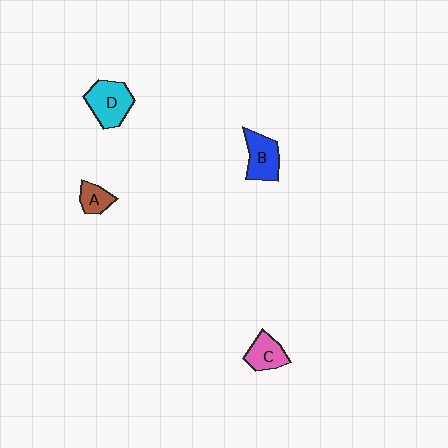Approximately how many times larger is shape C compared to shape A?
Approximately 1.4 times.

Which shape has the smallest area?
Shape A (brown).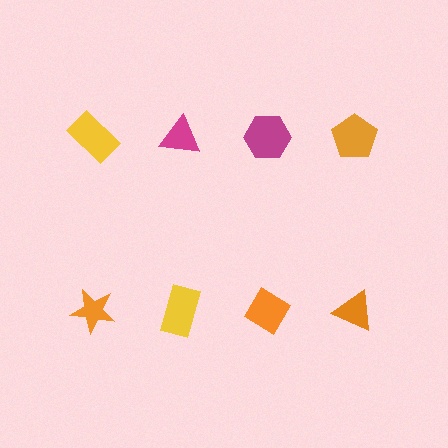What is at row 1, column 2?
A magenta triangle.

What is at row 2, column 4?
An orange triangle.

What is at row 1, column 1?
A yellow rectangle.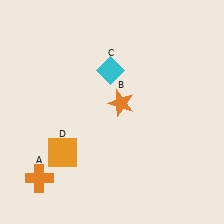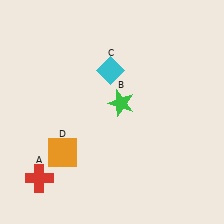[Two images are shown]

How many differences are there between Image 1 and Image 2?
There are 2 differences between the two images.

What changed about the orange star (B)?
In Image 1, B is orange. In Image 2, it changed to green.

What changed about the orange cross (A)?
In Image 1, A is orange. In Image 2, it changed to red.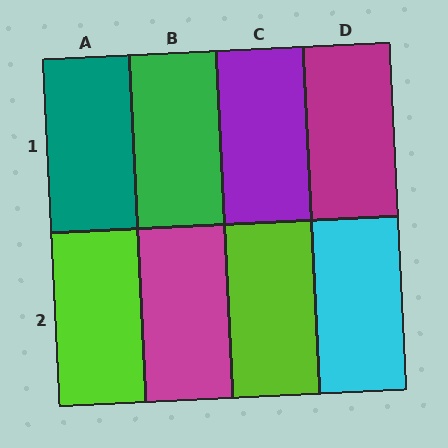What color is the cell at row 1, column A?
Teal.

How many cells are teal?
1 cell is teal.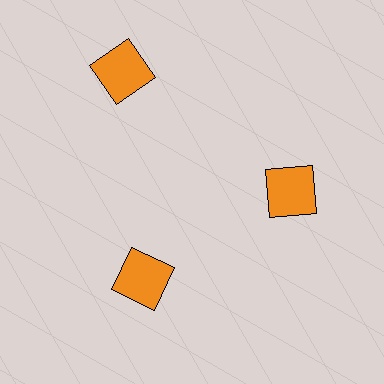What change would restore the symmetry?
The symmetry would be restored by moving it inward, back onto the ring so that all 3 squares sit at equal angles and equal distance from the center.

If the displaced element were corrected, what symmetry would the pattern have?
It would have 3-fold rotational symmetry — the pattern would map onto itself every 120 degrees.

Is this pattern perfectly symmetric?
No. The 3 orange squares are arranged in a ring, but one element near the 11 o'clock position is pushed outward from the center, breaking the 3-fold rotational symmetry.